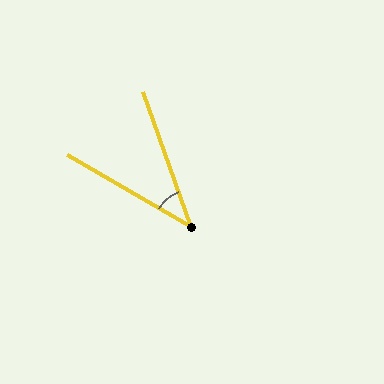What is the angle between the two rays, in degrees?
Approximately 40 degrees.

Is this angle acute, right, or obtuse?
It is acute.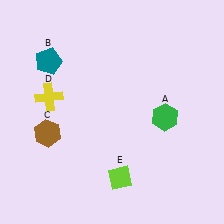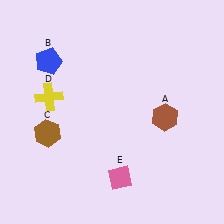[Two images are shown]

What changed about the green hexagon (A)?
In Image 1, A is green. In Image 2, it changed to brown.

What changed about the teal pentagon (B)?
In Image 1, B is teal. In Image 2, it changed to blue.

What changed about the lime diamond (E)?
In Image 1, E is lime. In Image 2, it changed to pink.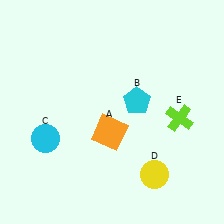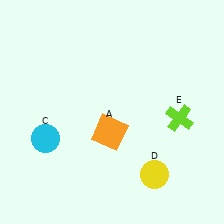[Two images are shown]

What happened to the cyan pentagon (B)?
The cyan pentagon (B) was removed in Image 2. It was in the top-right area of Image 1.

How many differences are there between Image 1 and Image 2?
There is 1 difference between the two images.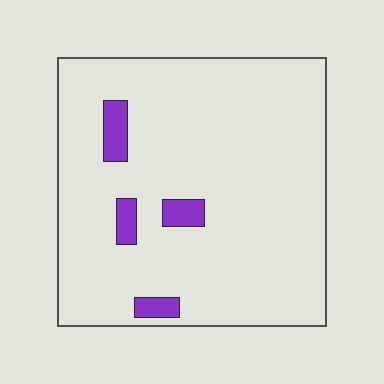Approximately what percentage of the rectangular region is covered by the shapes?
Approximately 5%.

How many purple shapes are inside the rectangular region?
4.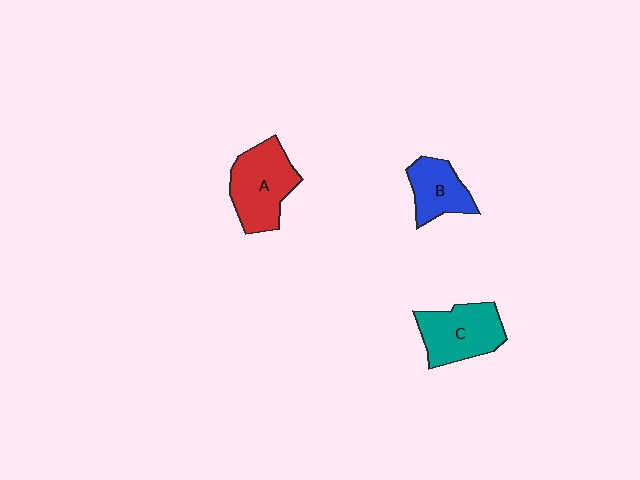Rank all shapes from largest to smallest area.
From largest to smallest: A (red), C (teal), B (blue).